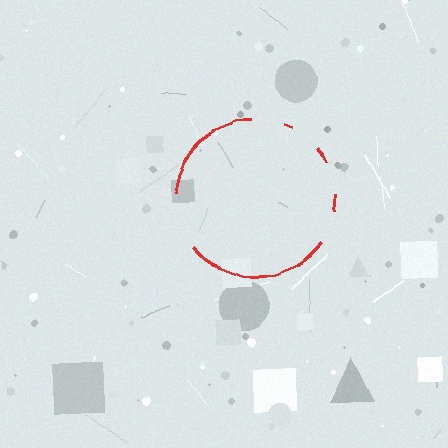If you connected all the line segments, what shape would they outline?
They would outline a circle.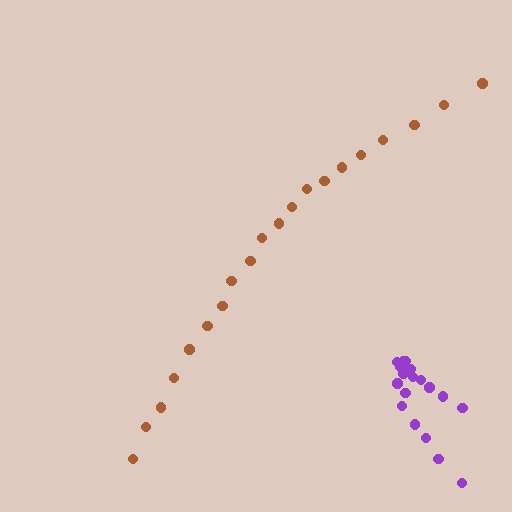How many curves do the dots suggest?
There are 2 distinct paths.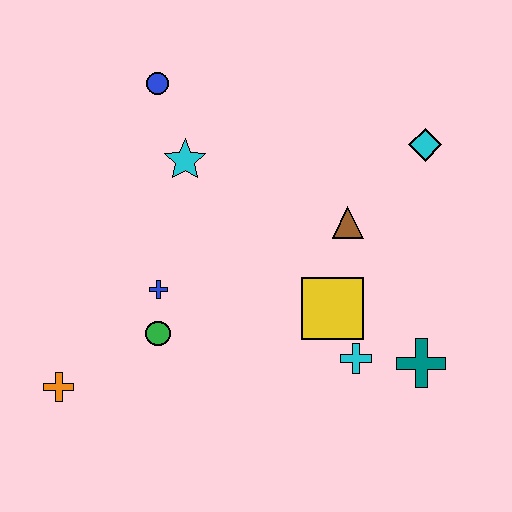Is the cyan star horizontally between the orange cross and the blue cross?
No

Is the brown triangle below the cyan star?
Yes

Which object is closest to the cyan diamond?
The brown triangle is closest to the cyan diamond.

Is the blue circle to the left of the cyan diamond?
Yes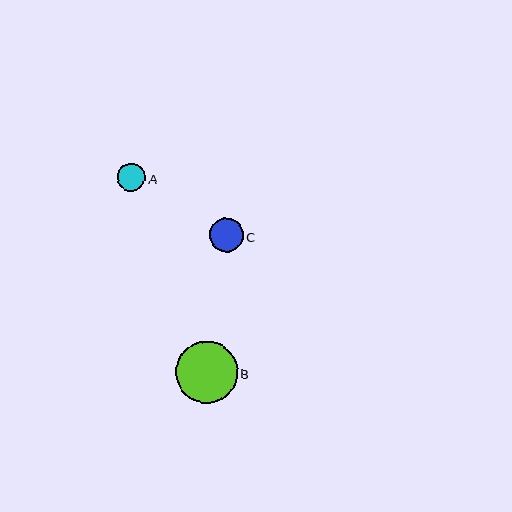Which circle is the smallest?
Circle A is the smallest with a size of approximately 28 pixels.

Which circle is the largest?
Circle B is the largest with a size of approximately 62 pixels.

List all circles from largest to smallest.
From largest to smallest: B, C, A.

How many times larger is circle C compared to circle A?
Circle C is approximately 1.2 times the size of circle A.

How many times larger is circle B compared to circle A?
Circle B is approximately 2.2 times the size of circle A.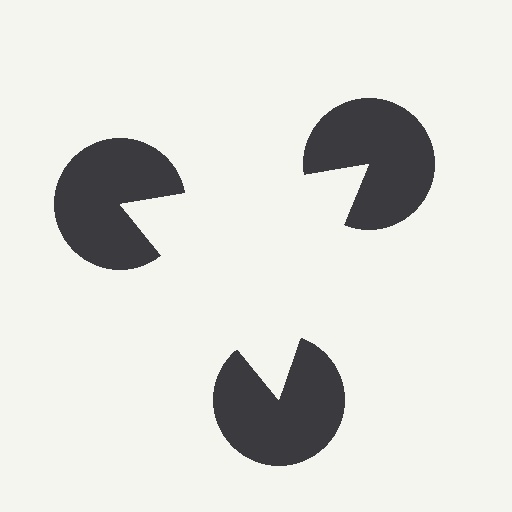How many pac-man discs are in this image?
There are 3 — one at each vertex of the illusory triangle.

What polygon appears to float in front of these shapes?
An illusory triangle — its edges are inferred from the aligned wedge cuts in the pac-man discs, not physically drawn.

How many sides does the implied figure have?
3 sides.